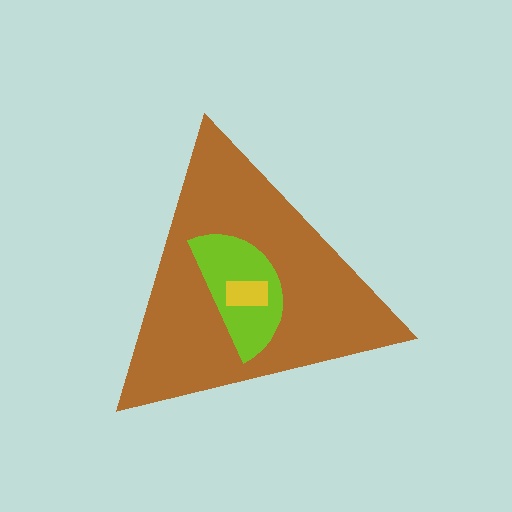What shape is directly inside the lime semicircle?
The yellow rectangle.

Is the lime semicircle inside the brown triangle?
Yes.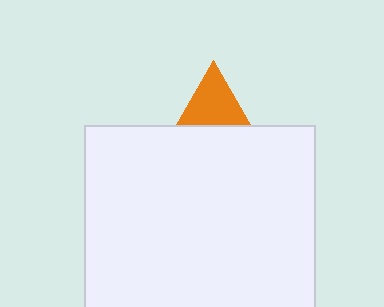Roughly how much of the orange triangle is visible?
A small part of it is visible (roughly 32%).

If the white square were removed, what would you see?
You would see the complete orange triangle.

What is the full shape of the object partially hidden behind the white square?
The partially hidden object is an orange triangle.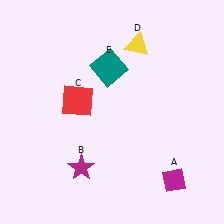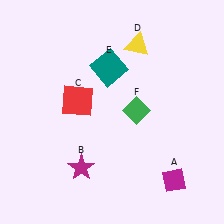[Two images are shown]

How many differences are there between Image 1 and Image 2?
There is 1 difference between the two images.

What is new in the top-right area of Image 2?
A green diamond (F) was added in the top-right area of Image 2.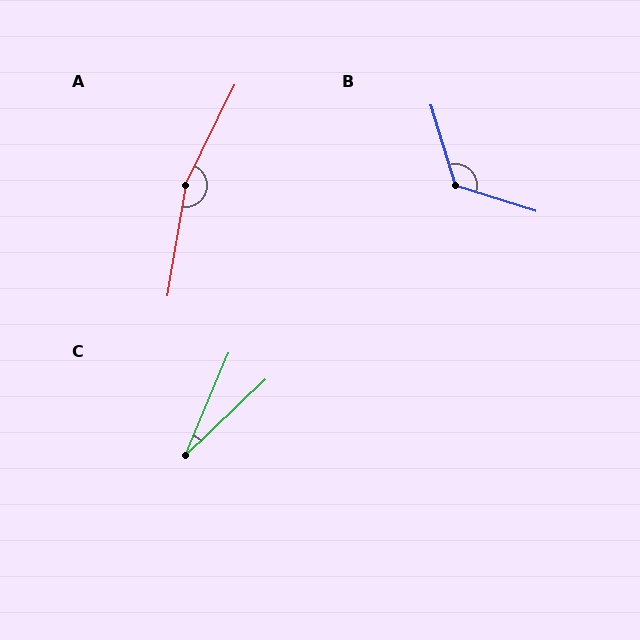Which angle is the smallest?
C, at approximately 23 degrees.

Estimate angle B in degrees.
Approximately 124 degrees.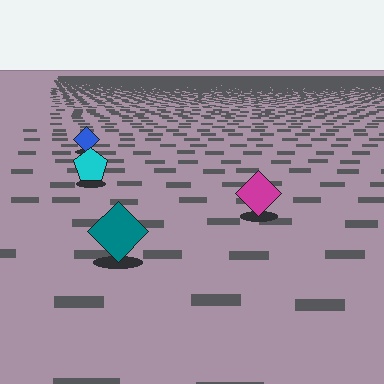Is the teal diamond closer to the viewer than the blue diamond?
Yes. The teal diamond is closer — you can tell from the texture gradient: the ground texture is coarser near it.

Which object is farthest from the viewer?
The blue diamond is farthest from the viewer. It appears smaller and the ground texture around it is denser.